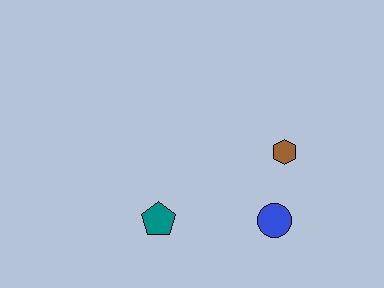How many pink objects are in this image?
There are no pink objects.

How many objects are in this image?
There are 3 objects.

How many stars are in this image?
There are no stars.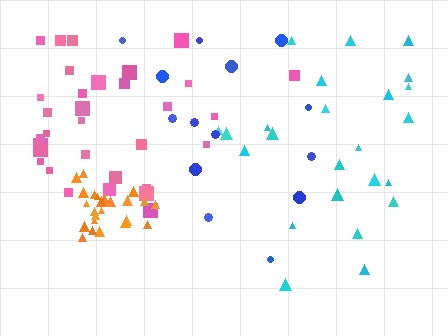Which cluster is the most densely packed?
Orange.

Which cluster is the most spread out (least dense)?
Blue.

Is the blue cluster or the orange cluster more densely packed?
Orange.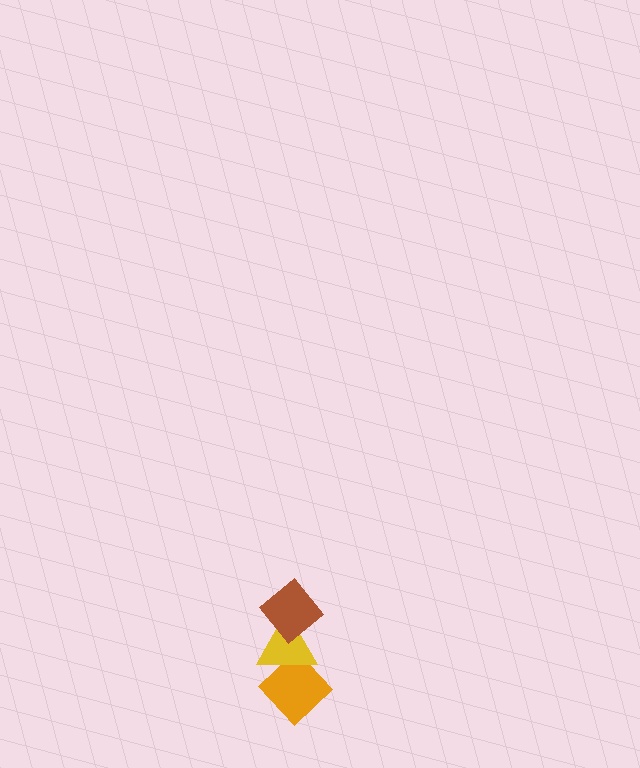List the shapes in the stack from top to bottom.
From top to bottom: the brown diamond, the yellow triangle, the orange diamond.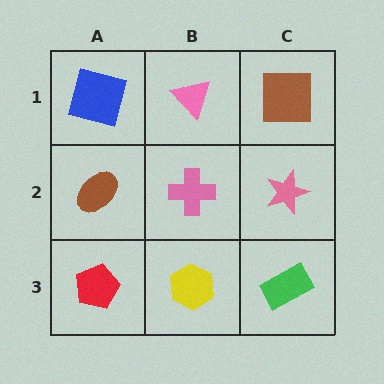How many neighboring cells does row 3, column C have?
2.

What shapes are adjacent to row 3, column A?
A brown ellipse (row 2, column A), a yellow hexagon (row 3, column B).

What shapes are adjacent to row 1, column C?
A pink star (row 2, column C), a pink triangle (row 1, column B).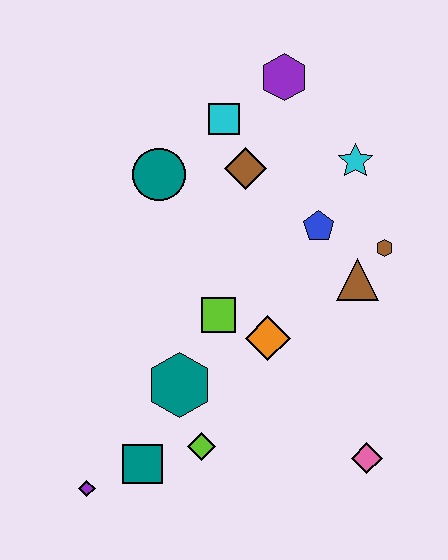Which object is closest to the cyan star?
The blue pentagon is closest to the cyan star.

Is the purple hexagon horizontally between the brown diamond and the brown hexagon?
Yes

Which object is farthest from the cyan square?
The purple diamond is farthest from the cyan square.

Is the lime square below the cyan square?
Yes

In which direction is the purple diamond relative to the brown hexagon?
The purple diamond is to the left of the brown hexagon.